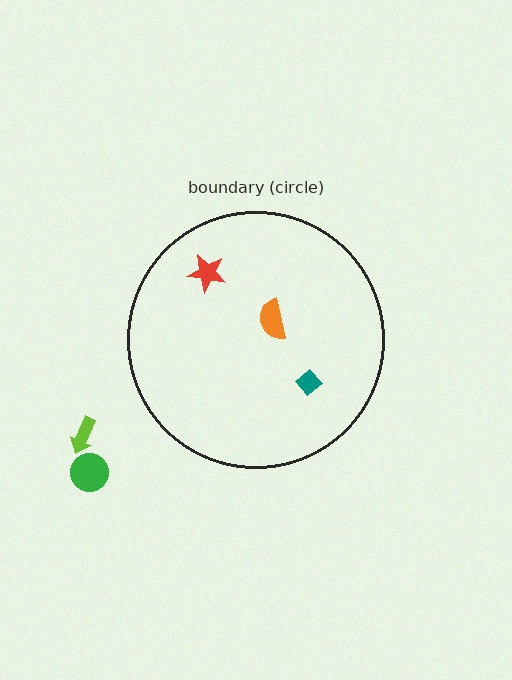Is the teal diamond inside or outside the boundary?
Inside.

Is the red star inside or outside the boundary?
Inside.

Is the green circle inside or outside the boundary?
Outside.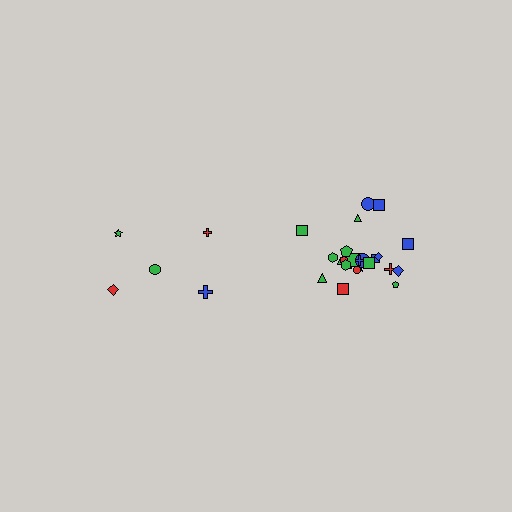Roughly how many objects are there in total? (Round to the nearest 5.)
Roughly 30 objects in total.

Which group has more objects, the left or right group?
The right group.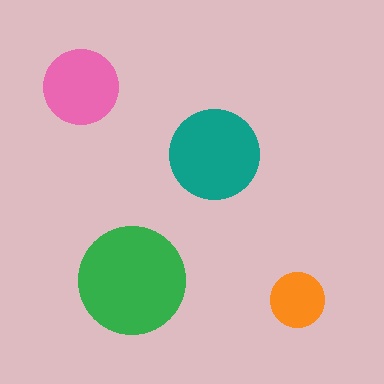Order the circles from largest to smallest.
the green one, the teal one, the pink one, the orange one.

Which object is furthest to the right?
The orange circle is rightmost.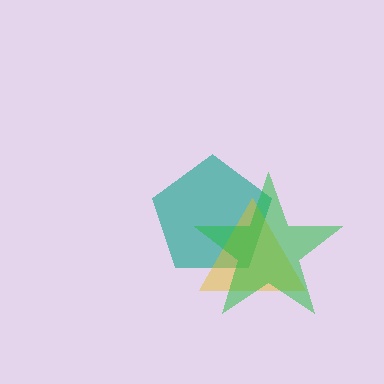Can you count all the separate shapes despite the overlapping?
Yes, there are 3 separate shapes.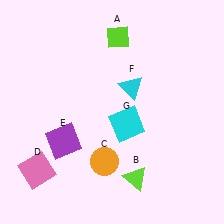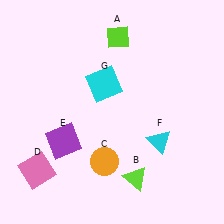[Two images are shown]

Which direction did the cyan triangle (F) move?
The cyan triangle (F) moved down.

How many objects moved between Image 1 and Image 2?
2 objects moved between the two images.